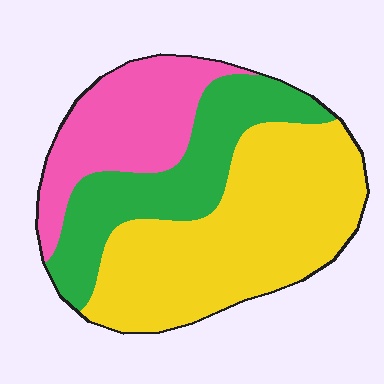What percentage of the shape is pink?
Pink covers around 25% of the shape.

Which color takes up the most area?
Yellow, at roughly 50%.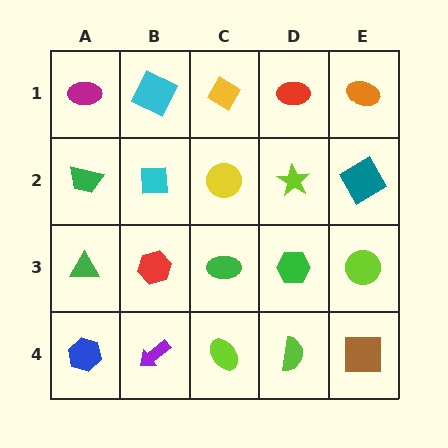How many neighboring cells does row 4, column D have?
3.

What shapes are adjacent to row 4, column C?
A green ellipse (row 3, column C), a purple arrow (row 4, column B), a lime semicircle (row 4, column D).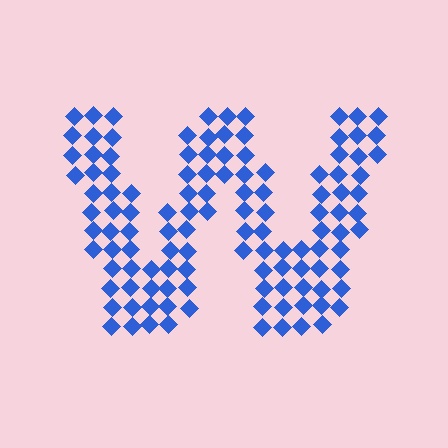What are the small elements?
The small elements are diamonds.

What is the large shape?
The large shape is the letter W.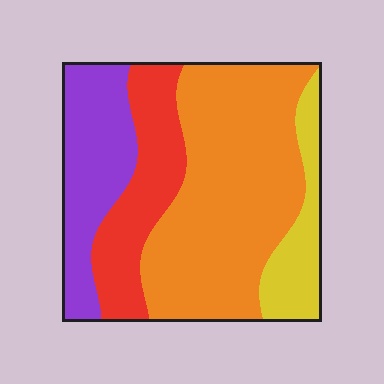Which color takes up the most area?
Orange, at roughly 50%.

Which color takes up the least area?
Yellow, at roughly 10%.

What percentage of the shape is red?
Red takes up less than a quarter of the shape.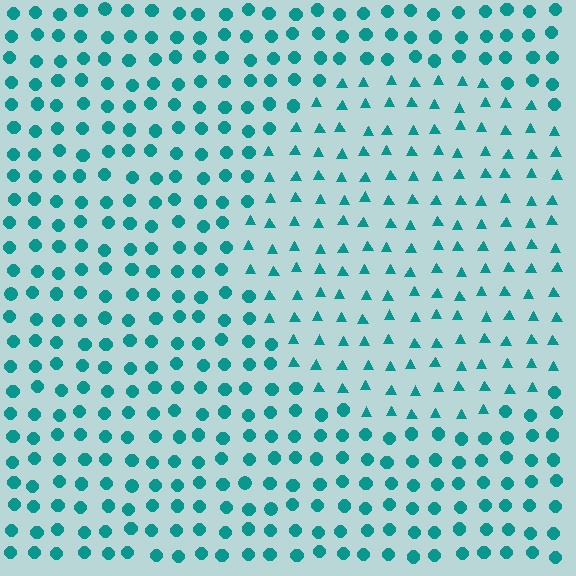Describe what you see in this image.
The image is filled with small teal elements arranged in a uniform grid. A circle-shaped region contains triangles, while the surrounding area contains circles. The boundary is defined purely by the change in element shape.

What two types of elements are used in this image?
The image uses triangles inside the circle region and circles outside it.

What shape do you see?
I see a circle.